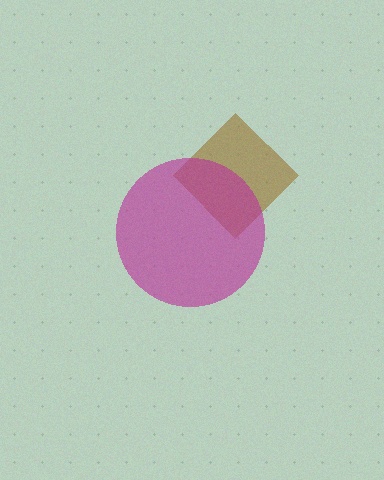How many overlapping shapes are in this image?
There are 2 overlapping shapes in the image.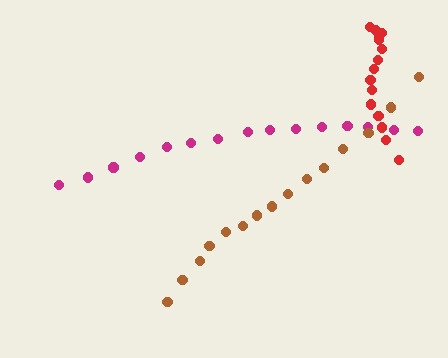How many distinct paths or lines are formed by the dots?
There are 3 distinct paths.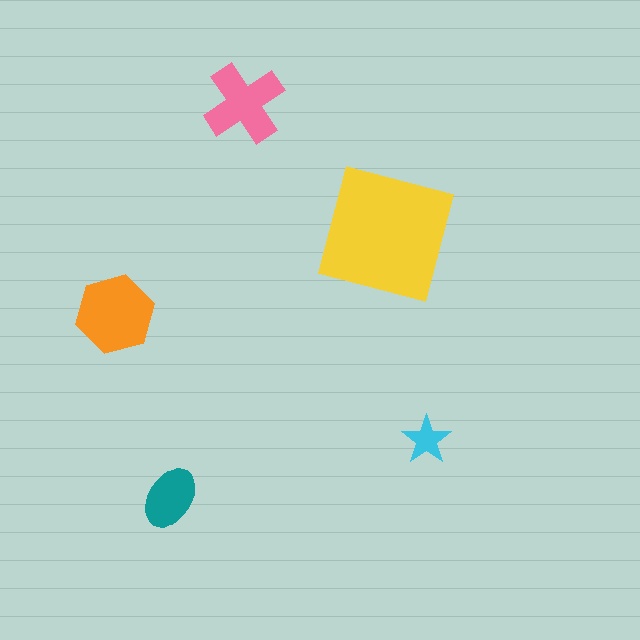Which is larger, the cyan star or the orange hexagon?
The orange hexagon.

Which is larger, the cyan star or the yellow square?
The yellow square.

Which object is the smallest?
The cyan star.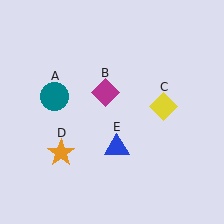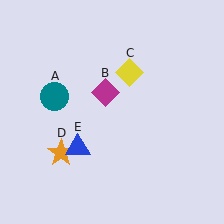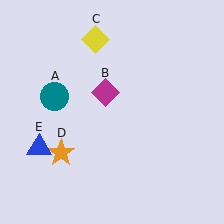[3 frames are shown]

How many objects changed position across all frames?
2 objects changed position: yellow diamond (object C), blue triangle (object E).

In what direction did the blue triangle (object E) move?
The blue triangle (object E) moved left.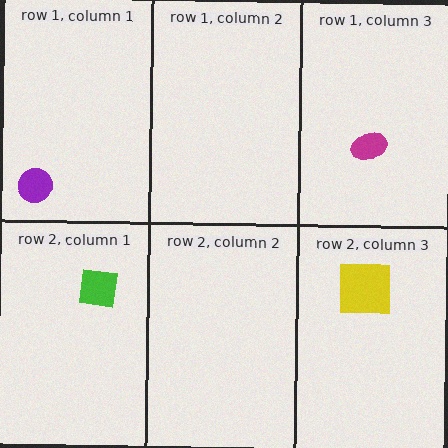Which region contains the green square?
The row 2, column 1 region.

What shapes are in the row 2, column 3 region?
The yellow square.